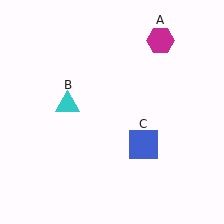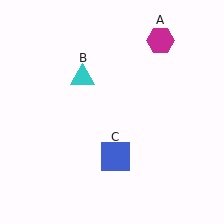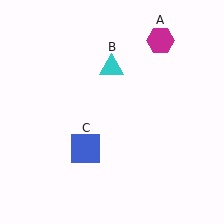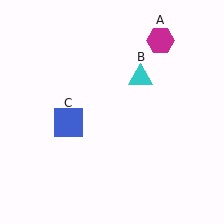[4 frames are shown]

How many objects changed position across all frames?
2 objects changed position: cyan triangle (object B), blue square (object C).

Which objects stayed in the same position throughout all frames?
Magenta hexagon (object A) remained stationary.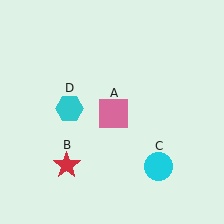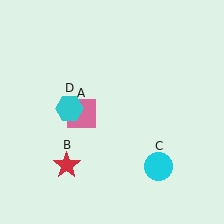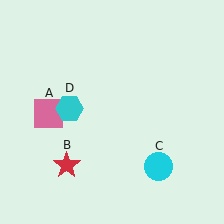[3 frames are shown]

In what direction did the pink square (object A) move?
The pink square (object A) moved left.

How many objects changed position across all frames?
1 object changed position: pink square (object A).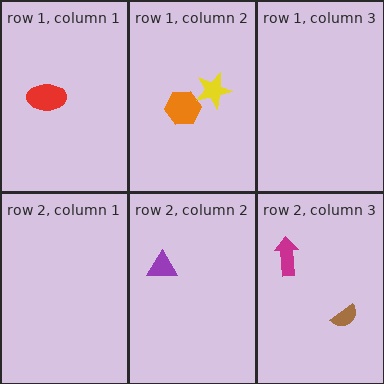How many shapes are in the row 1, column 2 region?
2.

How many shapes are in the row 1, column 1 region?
1.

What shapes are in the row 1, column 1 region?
The red ellipse.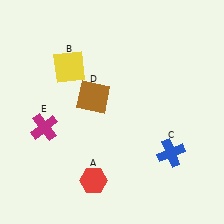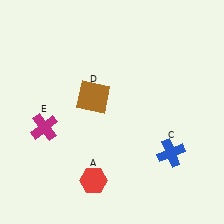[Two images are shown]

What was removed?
The yellow square (B) was removed in Image 2.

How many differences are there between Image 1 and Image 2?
There is 1 difference between the two images.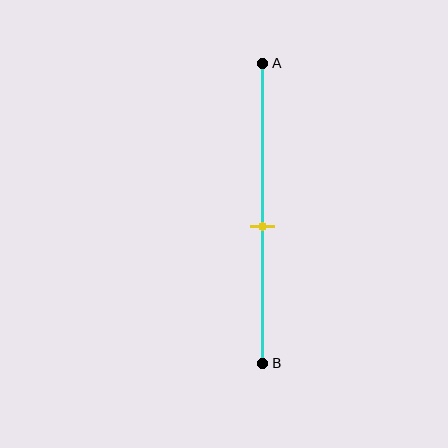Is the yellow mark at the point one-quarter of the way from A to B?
No, the mark is at about 55% from A, not at the 25% one-quarter point.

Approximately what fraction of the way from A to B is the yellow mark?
The yellow mark is approximately 55% of the way from A to B.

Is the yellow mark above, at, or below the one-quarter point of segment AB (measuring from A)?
The yellow mark is below the one-quarter point of segment AB.